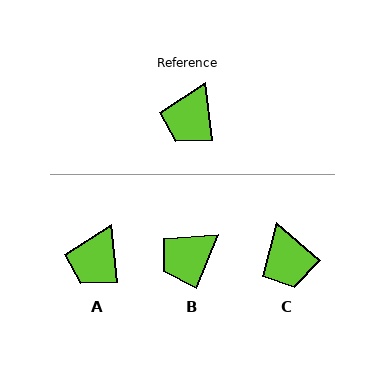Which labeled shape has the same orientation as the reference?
A.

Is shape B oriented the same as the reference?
No, it is off by about 28 degrees.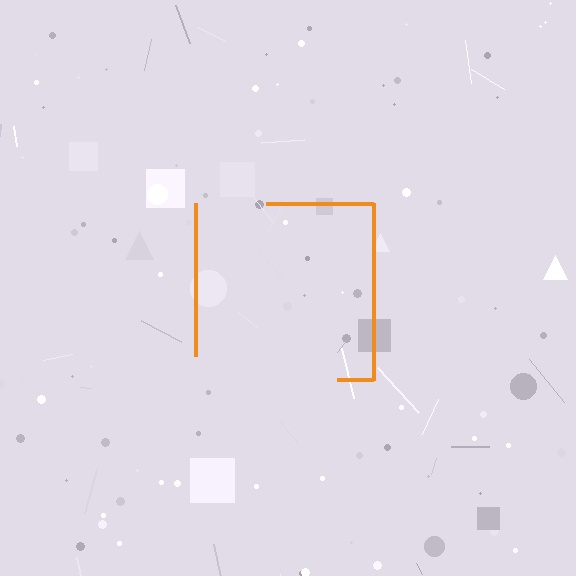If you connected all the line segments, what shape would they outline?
They would outline a square.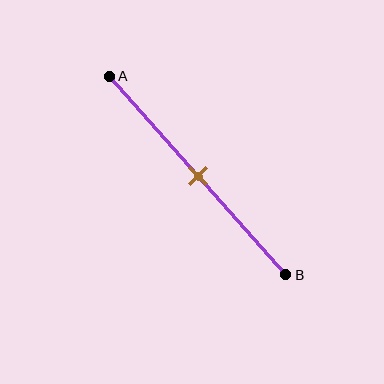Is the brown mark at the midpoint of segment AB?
Yes, the mark is approximately at the midpoint.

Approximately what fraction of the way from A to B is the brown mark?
The brown mark is approximately 50% of the way from A to B.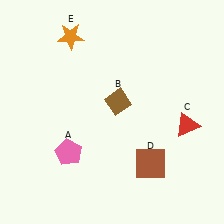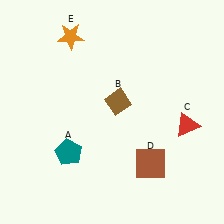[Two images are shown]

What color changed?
The pentagon (A) changed from pink in Image 1 to teal in Image 2.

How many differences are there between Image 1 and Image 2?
There is 1 difference between the two images.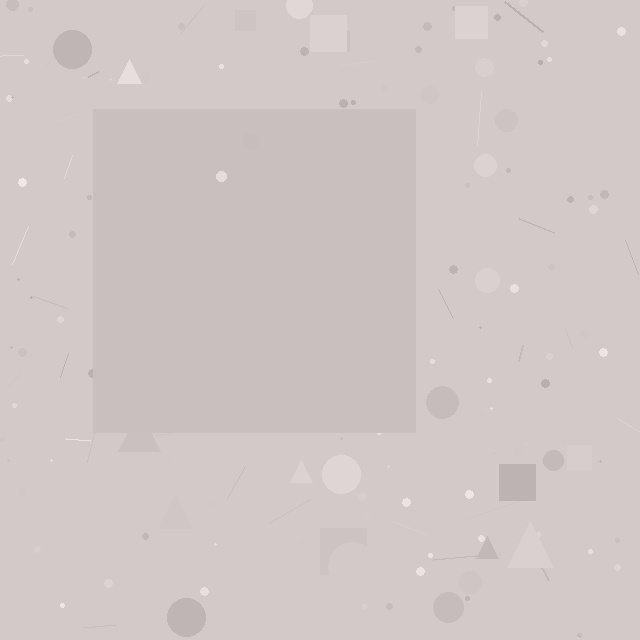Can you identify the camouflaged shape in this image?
The camouflaged shape is a square.